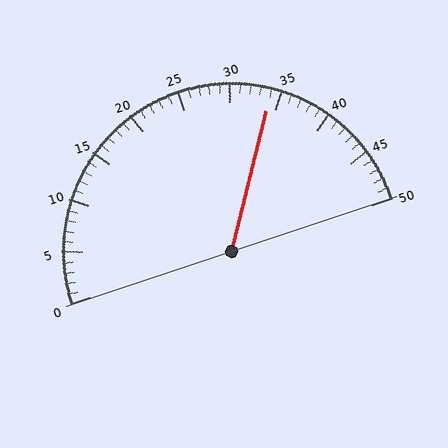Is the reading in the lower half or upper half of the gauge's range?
The reading is in the upper half of the range (0 to 50).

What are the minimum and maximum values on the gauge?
The gauge ranges from 0 to 50.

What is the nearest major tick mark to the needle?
The nearest major tick mark is 35.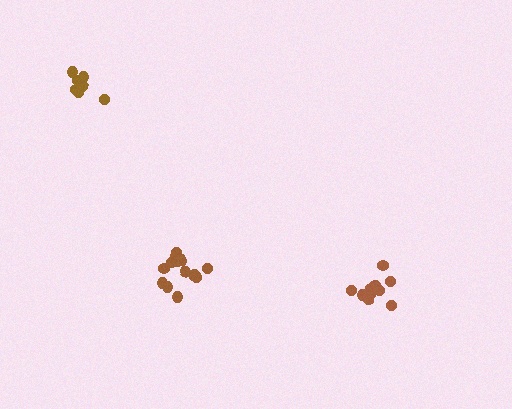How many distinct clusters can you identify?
There are 3 distinct clusters.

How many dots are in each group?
Group 1: 14 dots, Group 2: 8 dots, Group 3: 10 dots (32 total).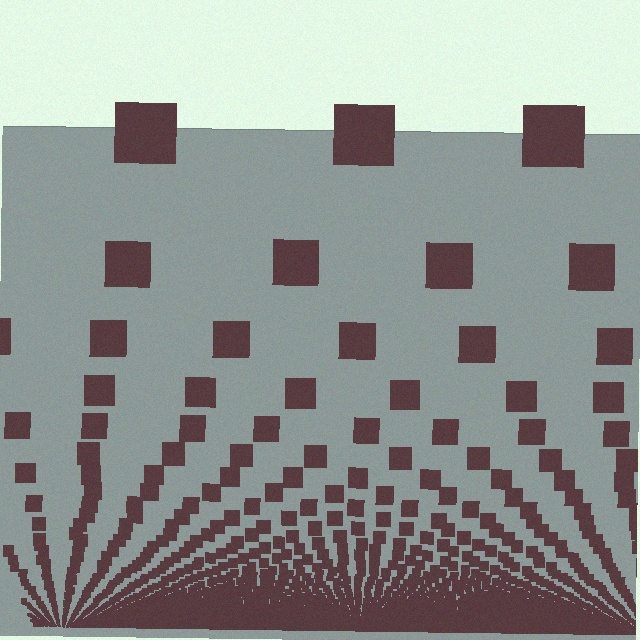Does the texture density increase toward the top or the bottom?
Density increases toward the bottom.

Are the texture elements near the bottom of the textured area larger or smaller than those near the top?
Smaller. The gradient is inverted — elements near the bottom are smaller and denser.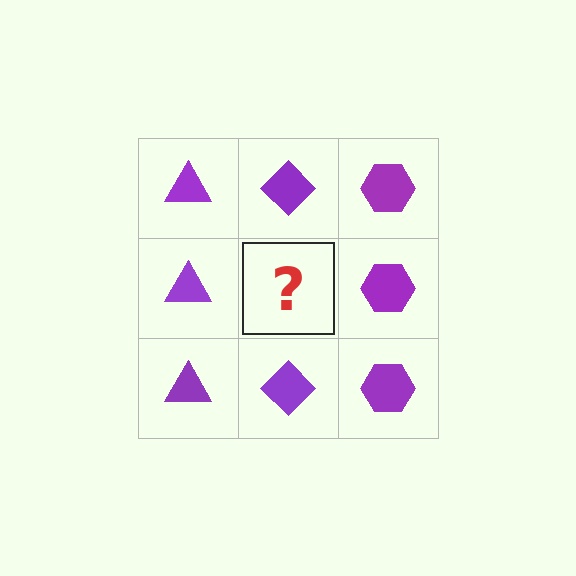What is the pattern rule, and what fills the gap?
The rule is that each column has a consistent shape. The gap should be filled with a purple diamond.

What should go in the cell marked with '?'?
The missing cell should contain a purple diamond.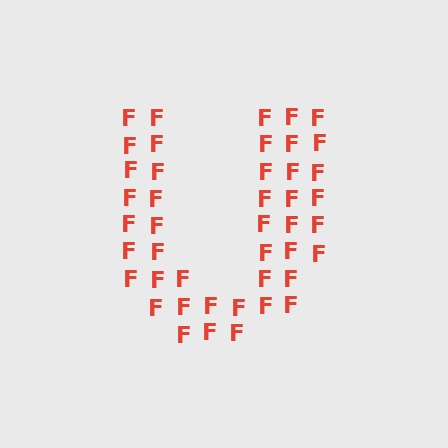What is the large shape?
The large shape is the letter U.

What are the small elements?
The small elements are letter F's.